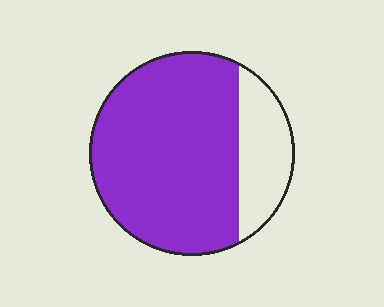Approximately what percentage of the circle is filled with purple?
Approximately 80%.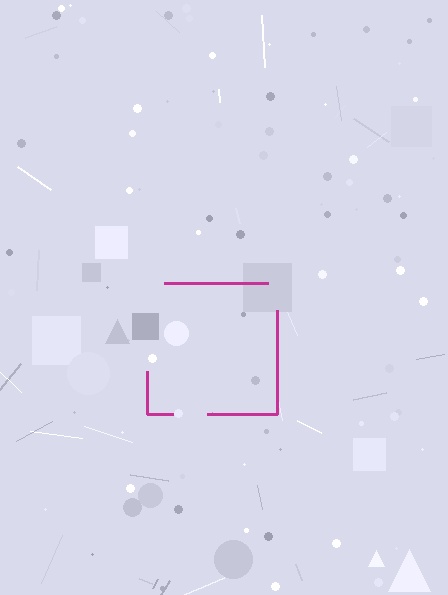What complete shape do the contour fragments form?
The contour fragments form a square.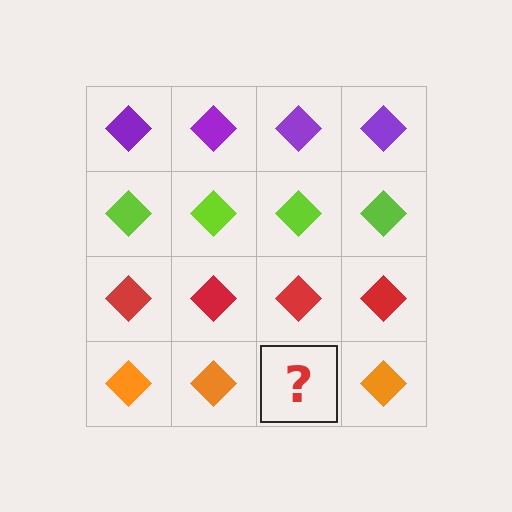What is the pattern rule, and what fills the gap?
The rule is that each row has a consistent color. The gap should be filled with an orange diamond.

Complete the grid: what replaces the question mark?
The question mark should be replaced with an orange diamond.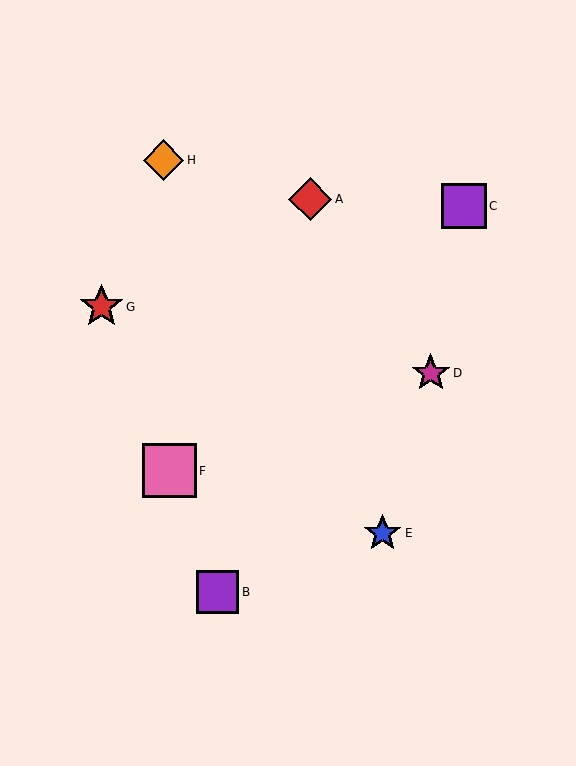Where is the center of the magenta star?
The center of the magenta star is at (431, 373).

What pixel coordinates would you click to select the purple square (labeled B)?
Click at (217, 592) to select the purple square B.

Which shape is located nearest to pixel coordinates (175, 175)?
The orange diamond (labeled H) at (163, 160) is nearest to that location.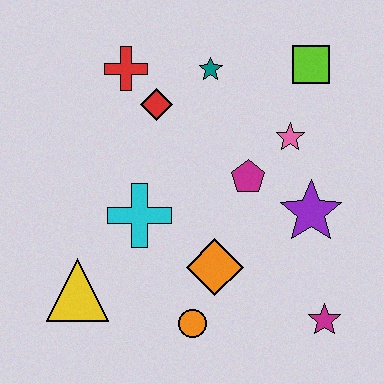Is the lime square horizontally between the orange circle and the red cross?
No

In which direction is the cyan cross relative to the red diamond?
The cyan cross is below the red diamond.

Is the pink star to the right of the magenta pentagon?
Yes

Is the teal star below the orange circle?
No